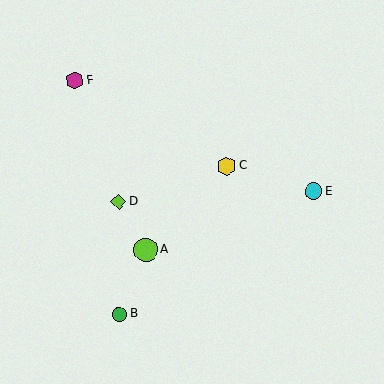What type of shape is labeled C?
Shape C is a yellow hexagon.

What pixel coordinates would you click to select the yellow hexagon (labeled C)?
Click at (227, 166) to select the yellow hexagon C.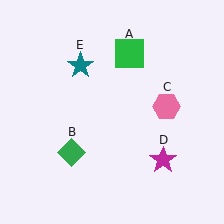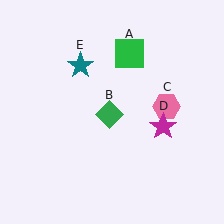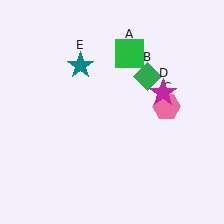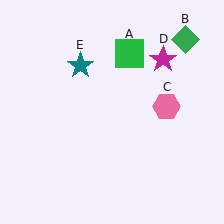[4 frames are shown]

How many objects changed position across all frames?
2 objects changed position: green diamond (object B), magenta star (object D).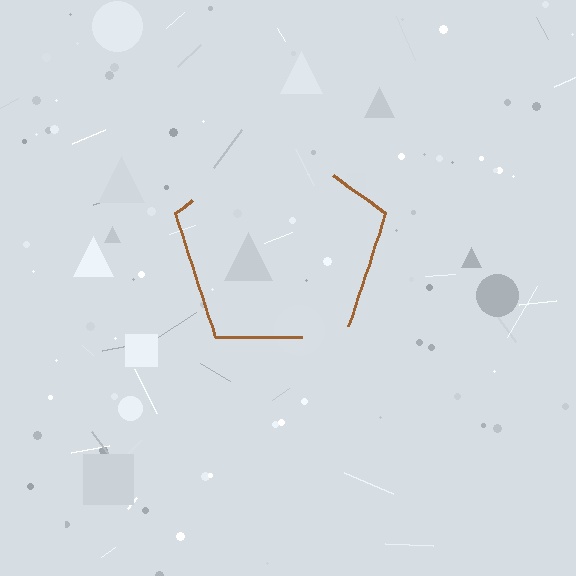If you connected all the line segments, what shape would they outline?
They would outline a pentagon.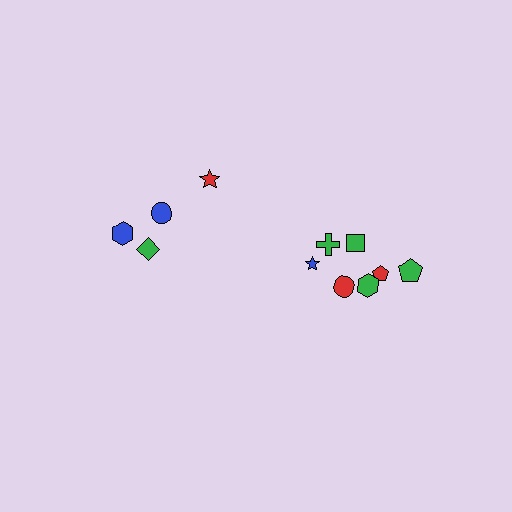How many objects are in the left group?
There are 4 objects.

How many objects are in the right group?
There are 7 objects.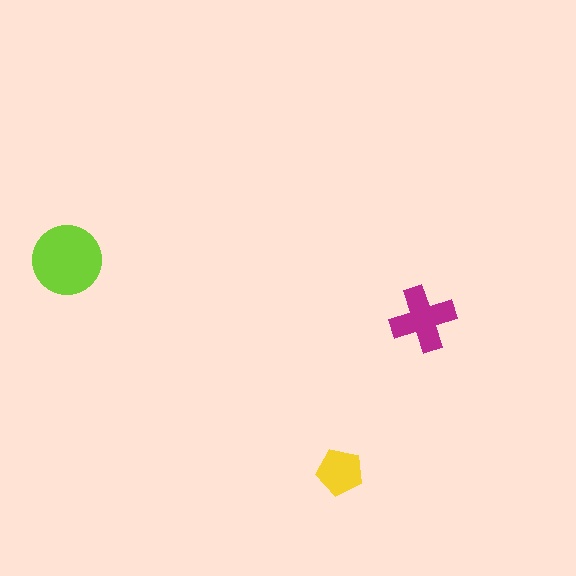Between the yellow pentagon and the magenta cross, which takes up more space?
The magenta cross.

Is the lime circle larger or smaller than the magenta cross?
Larger.